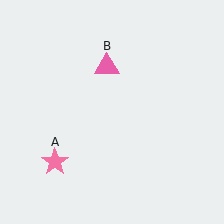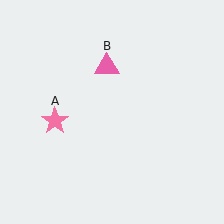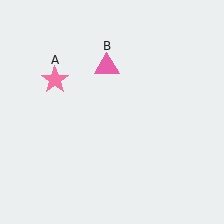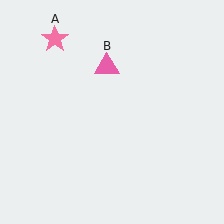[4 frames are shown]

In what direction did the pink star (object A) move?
The pink star (object A) moved up.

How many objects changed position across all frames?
1 object changed position: pink star (object A).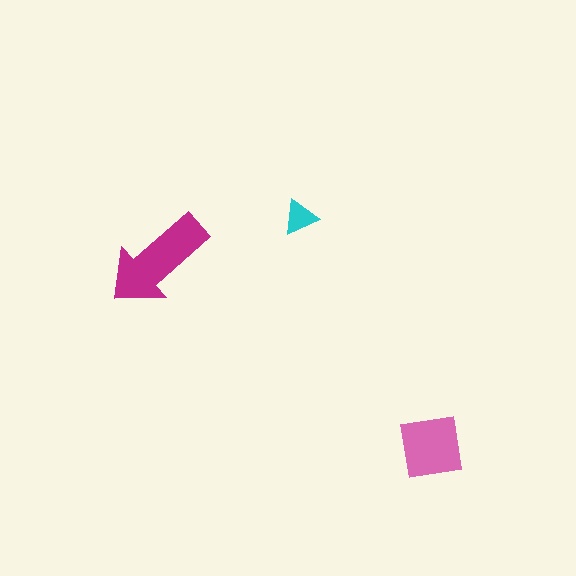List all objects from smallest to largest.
The cyan triangle, the pink square, the magenta arrow.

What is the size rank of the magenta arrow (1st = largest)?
1st.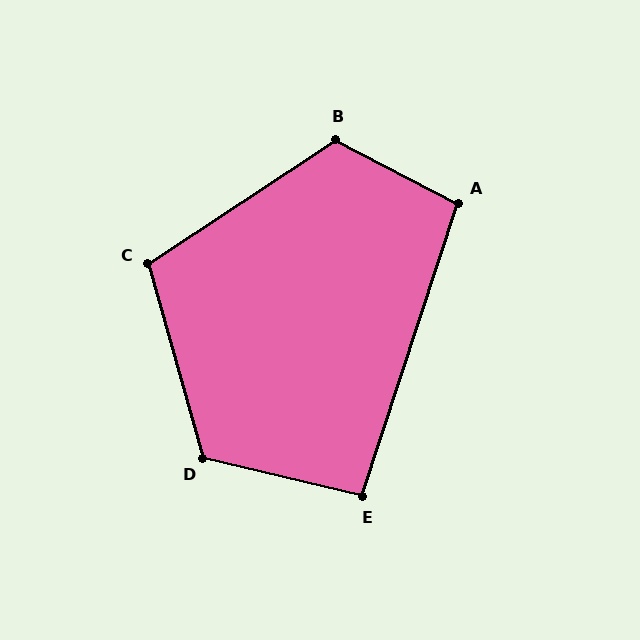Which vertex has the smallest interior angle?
E, at approximately 95 degrees.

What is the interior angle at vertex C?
Approximately 108 degrees (obtuse).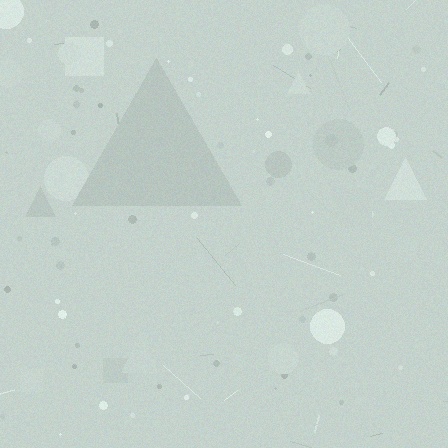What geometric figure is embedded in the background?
A triangle is embedded in the background.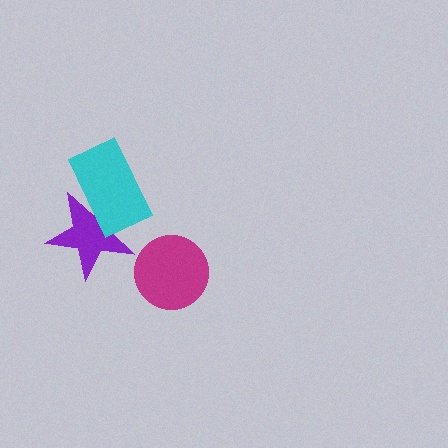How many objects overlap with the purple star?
1 object overlaps with the purple star.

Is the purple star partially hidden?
Yes, it is partially covered by another shape.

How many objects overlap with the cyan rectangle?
1 object overlaps with the cyan rectangle.